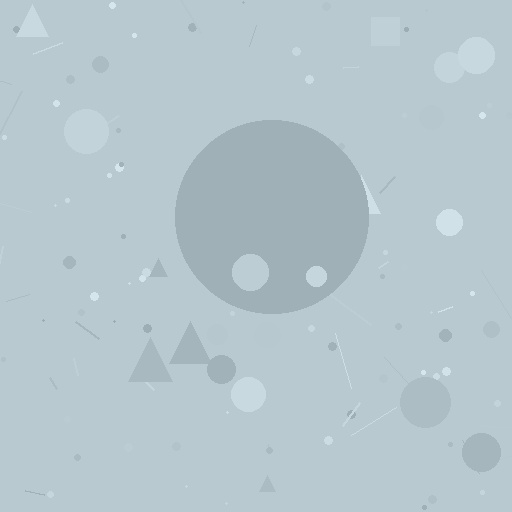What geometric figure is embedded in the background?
A circle is embedded in the background.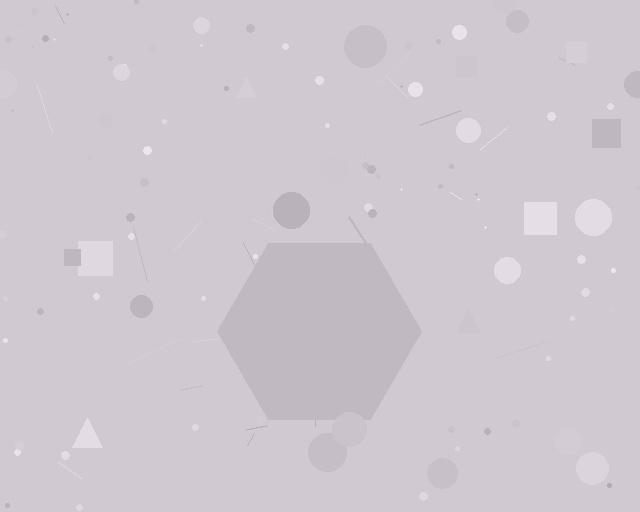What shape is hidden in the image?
A hexagon is hidden in the image.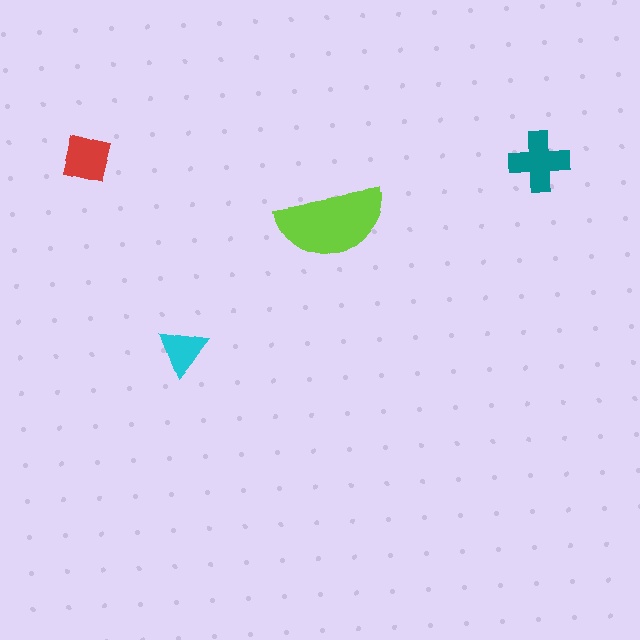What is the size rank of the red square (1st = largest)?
3rd.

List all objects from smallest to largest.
The cyan triangle, the red square, the teal cross, the lime semicircle.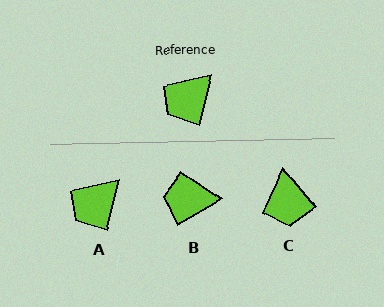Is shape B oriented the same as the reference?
No, it is off by about 47 degrees.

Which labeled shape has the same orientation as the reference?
A.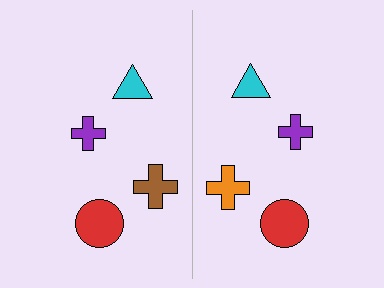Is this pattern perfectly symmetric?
No, the pattern is not perfectly symmetric. The orange cross on the right side breaks the symmetry — its mirror counterpart is brown.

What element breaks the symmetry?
The orange cross on the right side breaks the symmetry — its mirror counterpart is brown.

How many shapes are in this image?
There are 8 shapes in this image.